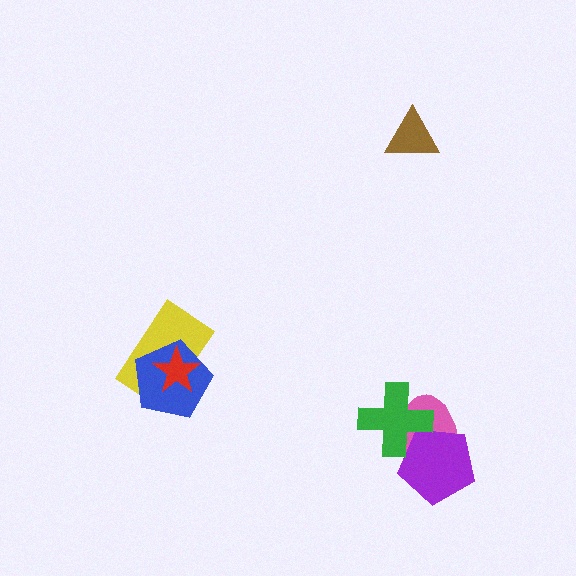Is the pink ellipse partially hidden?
Yes, it is partially covered by another shape.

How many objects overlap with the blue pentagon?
2 objects overlap with the blue pentagon.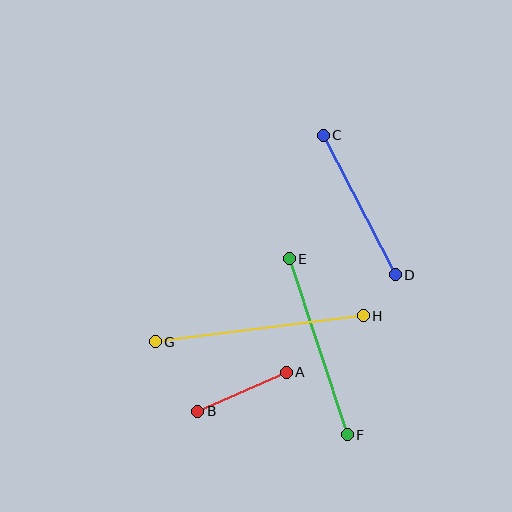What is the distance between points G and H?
The distance is approximately 209 pixels.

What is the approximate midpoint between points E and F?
The midpoint is at approximately (318, 347) pixels.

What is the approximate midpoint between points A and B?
The midpoint is at approximately (242, 392) pixels.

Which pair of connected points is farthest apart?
Points G and H are farthest apart.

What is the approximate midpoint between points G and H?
The midpoint is at approximately (259, 329) pixels.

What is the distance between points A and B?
The distance is approximately 97 pixels.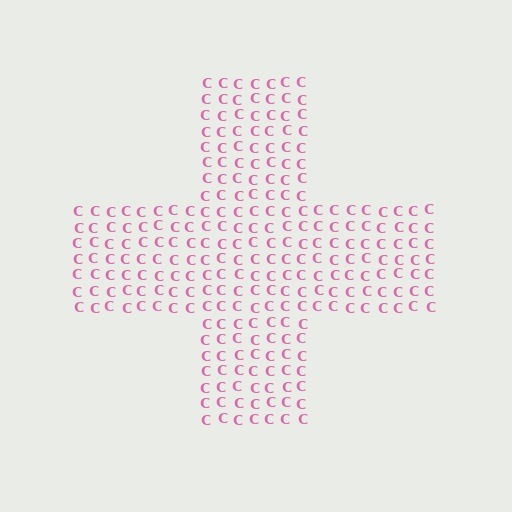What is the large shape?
The large shape is a cross.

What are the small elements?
The small elements are letter C's.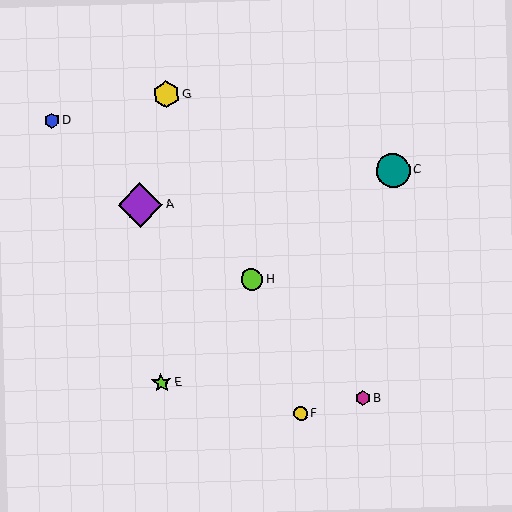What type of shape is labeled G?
Shape G is a yellow hexagon.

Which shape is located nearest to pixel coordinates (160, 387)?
The lime star (labeled E) at (161, 383) is nearest to that location.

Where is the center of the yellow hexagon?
The center of the yellow hexagon is at (166, 95).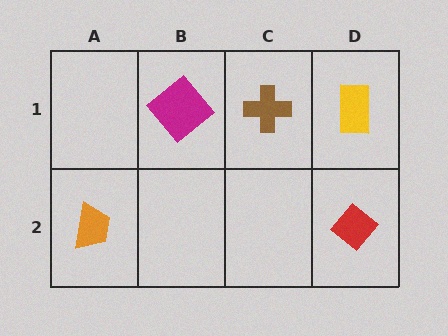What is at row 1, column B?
A magenta diamond.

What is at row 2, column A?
An orange trapezoid.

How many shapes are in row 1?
3 shapes.